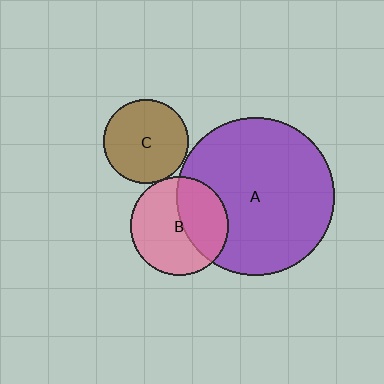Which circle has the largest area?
Circle A (purple).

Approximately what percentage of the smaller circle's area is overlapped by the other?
Approximately 40%.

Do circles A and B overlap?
Yes.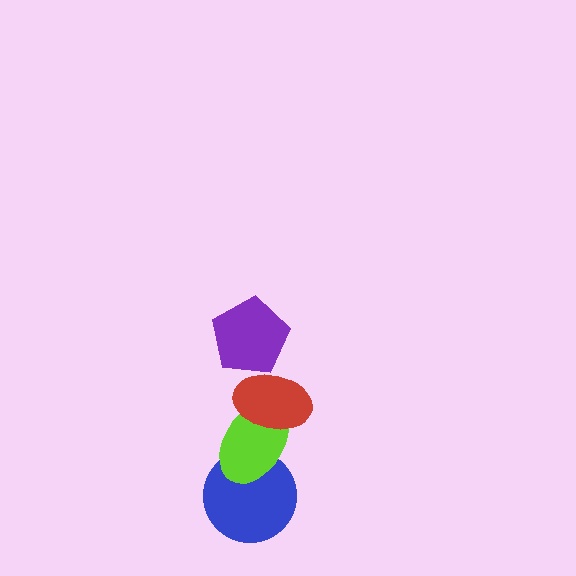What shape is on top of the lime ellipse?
The red ellipse is on top of the lime ellipse.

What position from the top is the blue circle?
The blue circle is 4th from the top.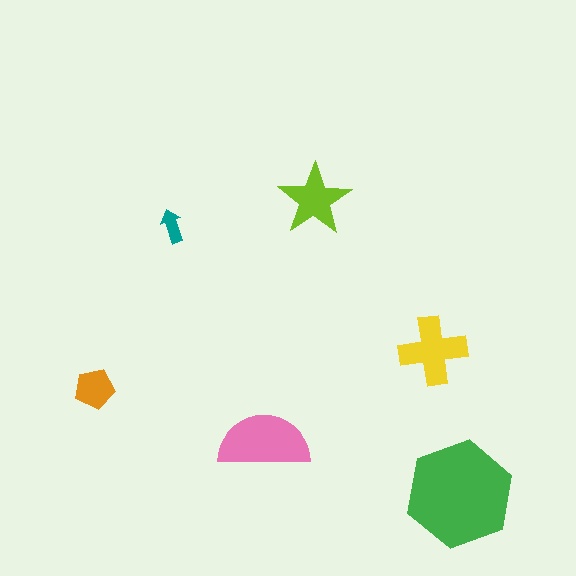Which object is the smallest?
The teal arrow.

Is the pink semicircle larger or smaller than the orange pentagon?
Larger.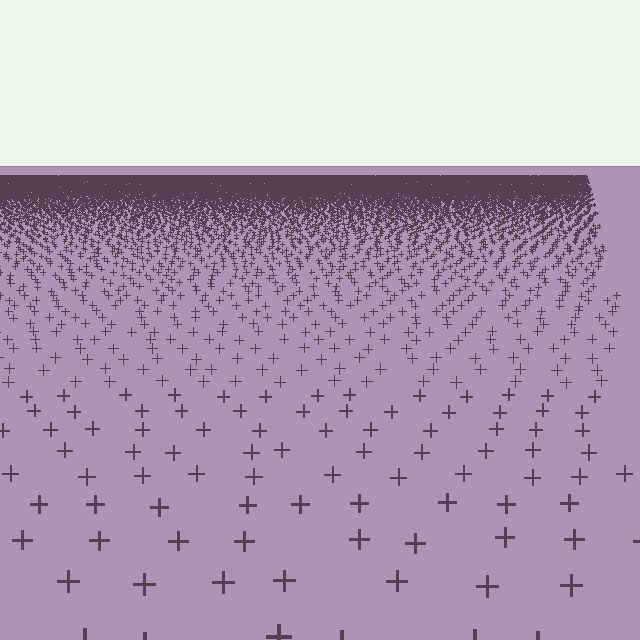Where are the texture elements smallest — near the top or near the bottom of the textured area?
Near the top.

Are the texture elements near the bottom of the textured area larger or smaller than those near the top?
Larger. Near the bottom, elements are closer to the viewer and appear at a bigger on-screen size.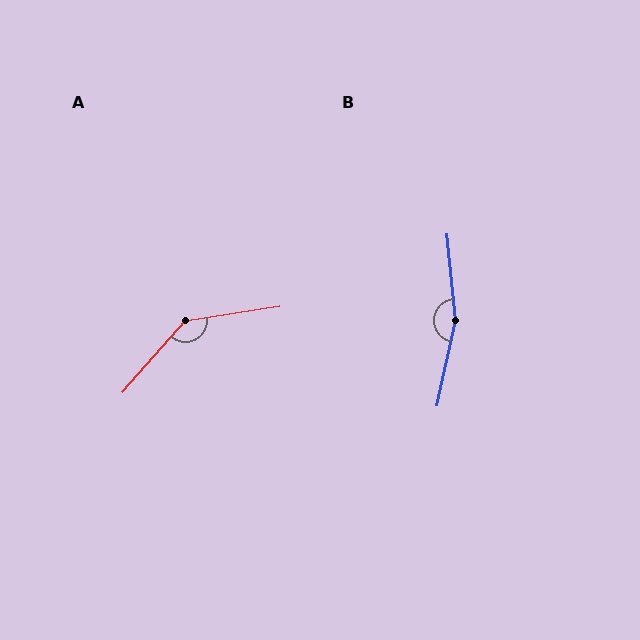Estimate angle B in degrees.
Approximately 162 degrees.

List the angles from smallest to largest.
A (140°), B (162°).